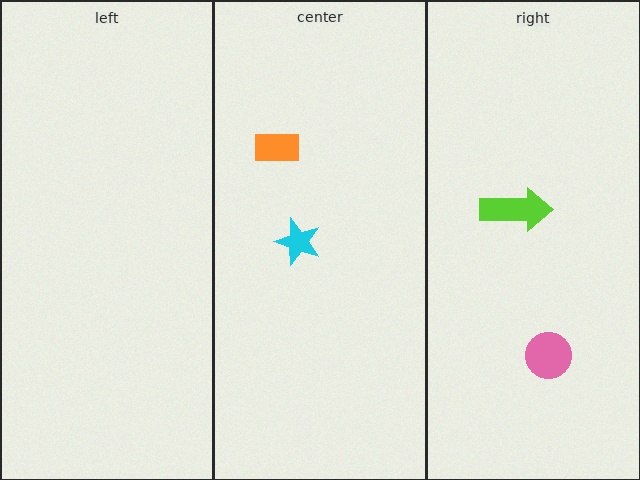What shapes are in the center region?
The cyan star, the orange rectangle.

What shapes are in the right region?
The pink circle, the lime arrow.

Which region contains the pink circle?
The right region.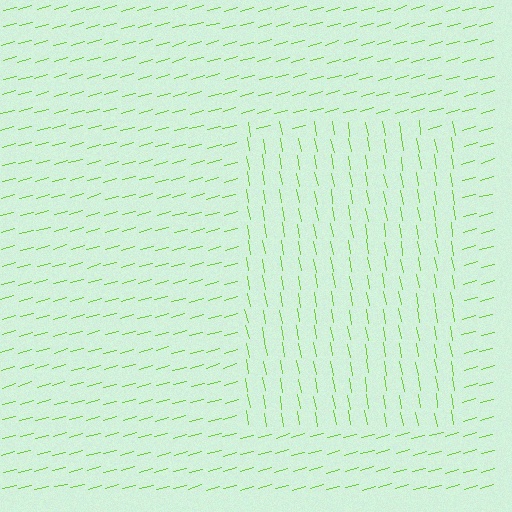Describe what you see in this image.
The image is filled with small lime line segments. A rectangle region in the image has lines oriented differently from the surrounding lines, creating a visible texture boundary.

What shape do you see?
I see a rectangle.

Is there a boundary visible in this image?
Yes, there is a texture boundary formed by a change in line orientation.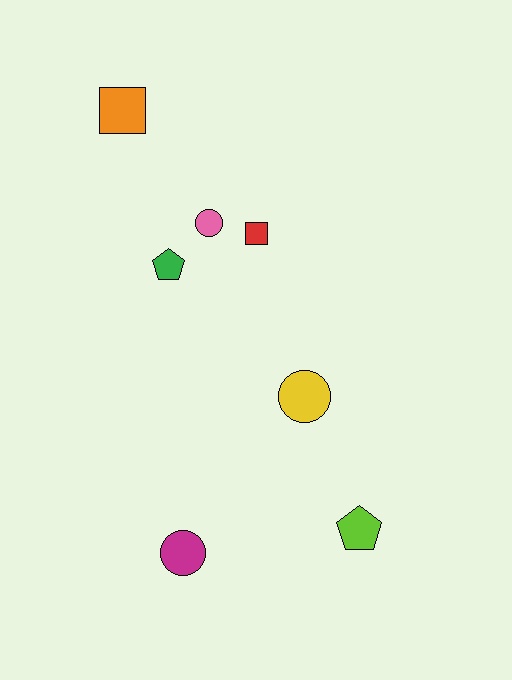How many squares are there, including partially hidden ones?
There are 2 squares.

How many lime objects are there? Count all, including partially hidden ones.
There is 1 lime object.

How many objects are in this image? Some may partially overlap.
There are 7 objects.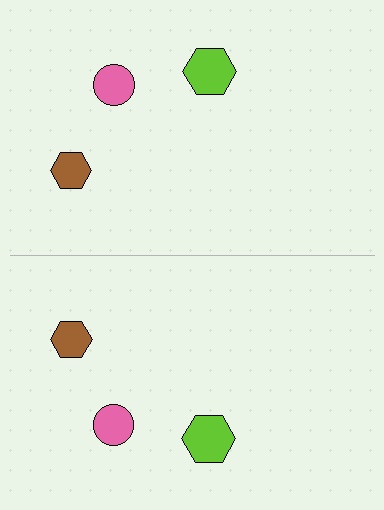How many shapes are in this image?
There are 6 shapes in this image.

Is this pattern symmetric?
Yes, this pattern has bilateral (reflection) symmetry.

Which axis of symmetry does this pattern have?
The pattern has a horizontal axis of symmetry running through the center of the image.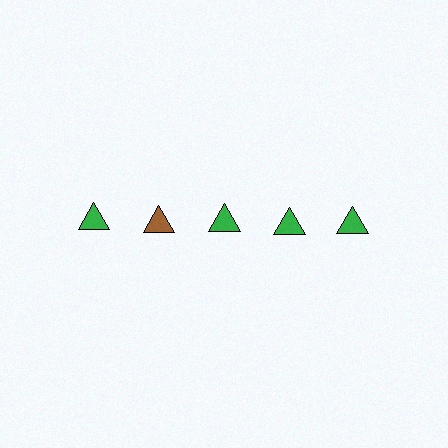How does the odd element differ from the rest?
It has a different color: brown instead of green.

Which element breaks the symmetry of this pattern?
The brown triangle in the top row, second from left column breaks the symmetry. All other shapes are green triangles.